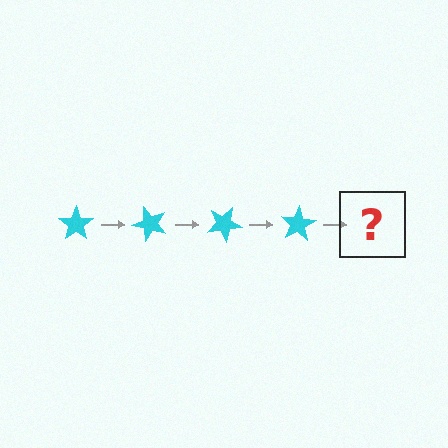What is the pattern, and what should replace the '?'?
The pattern is that the star rotates 50 degrees each step. The '?' should be a cyan star rotated 200 degrees.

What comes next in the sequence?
The next element should be a cyan star rotated 200 degrees.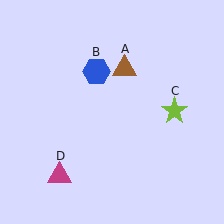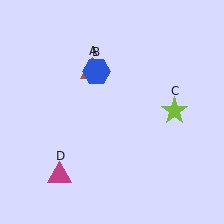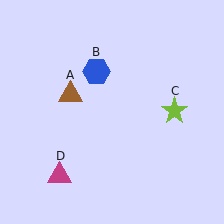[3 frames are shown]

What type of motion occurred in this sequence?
The brown triangle (object A) rotated counterclockwise around the center of the scene.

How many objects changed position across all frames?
1 object changed position: brown triangle (object A).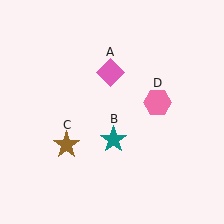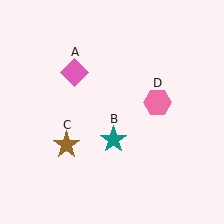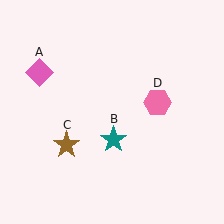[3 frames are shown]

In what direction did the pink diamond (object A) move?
The pink diamond (object A) moved left.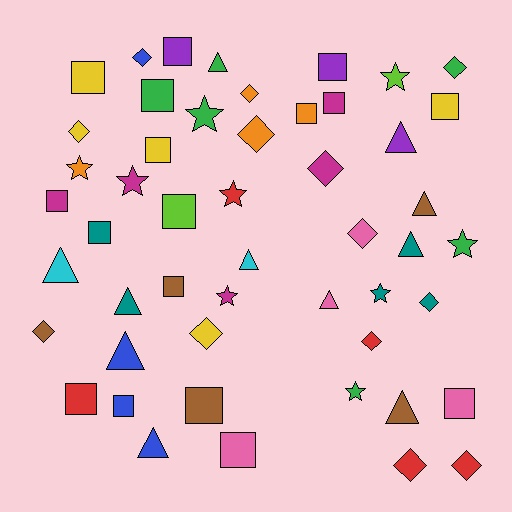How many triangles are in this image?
There are 11 triangles.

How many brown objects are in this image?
There are 5 brown objects.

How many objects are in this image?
There are 50 objects.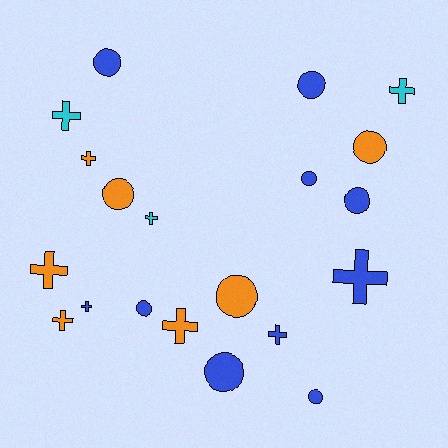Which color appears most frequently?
Blue, with 10 objects.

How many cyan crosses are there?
There are 3 cyan crosses.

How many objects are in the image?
There are 20 objects.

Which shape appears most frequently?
Cross, with 10 objects.